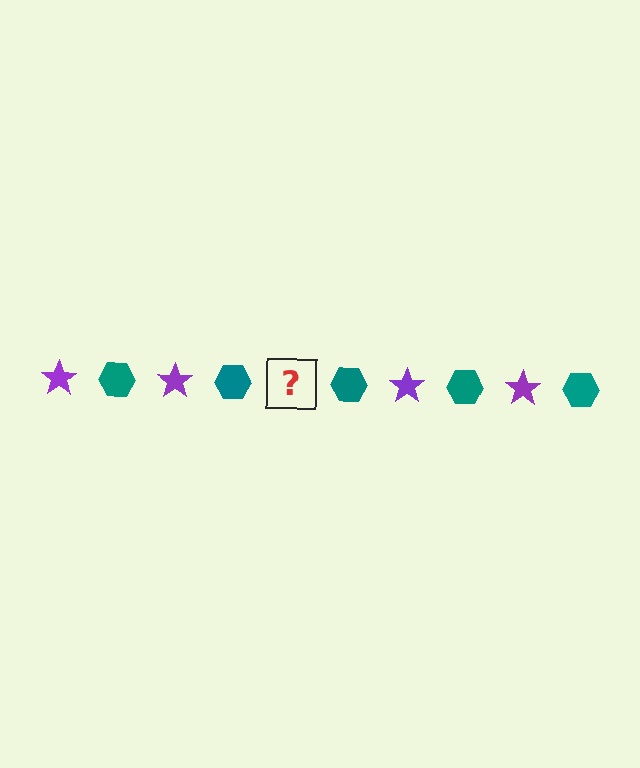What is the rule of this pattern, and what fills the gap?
The rule is that the pattern alternates between purple star and teal hexagon. The gap should be filled with a purple star.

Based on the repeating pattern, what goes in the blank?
The blank should be a purple star.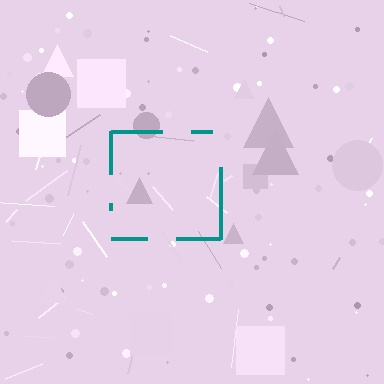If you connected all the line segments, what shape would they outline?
They would outline a square.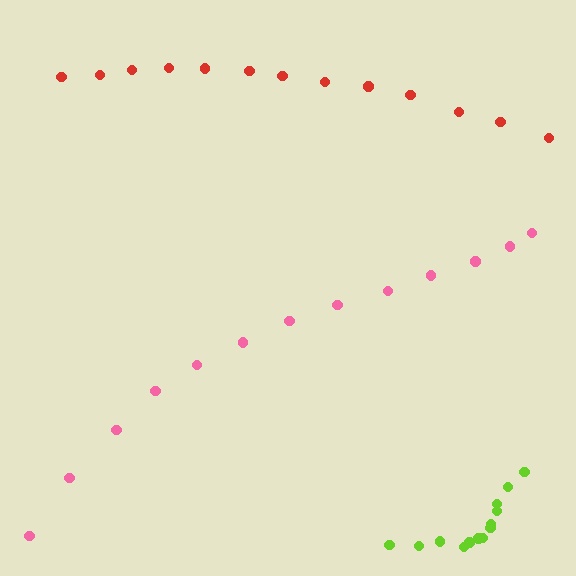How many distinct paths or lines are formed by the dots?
There are 3 distinct paths.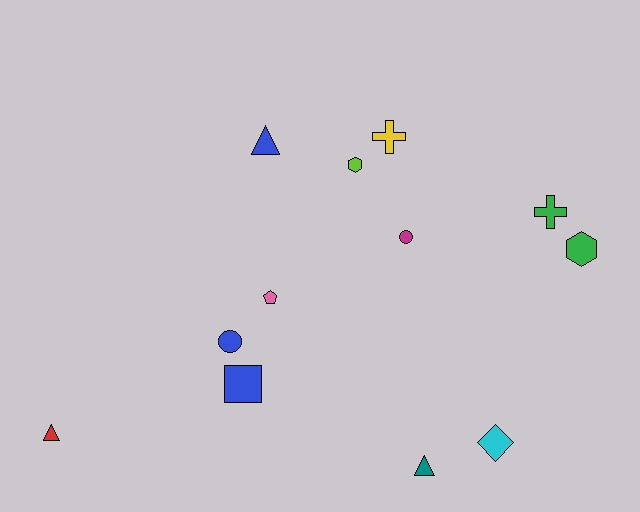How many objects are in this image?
There are 12 objects.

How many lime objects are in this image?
There is 1 lime object.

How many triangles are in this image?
There are 3 triangles.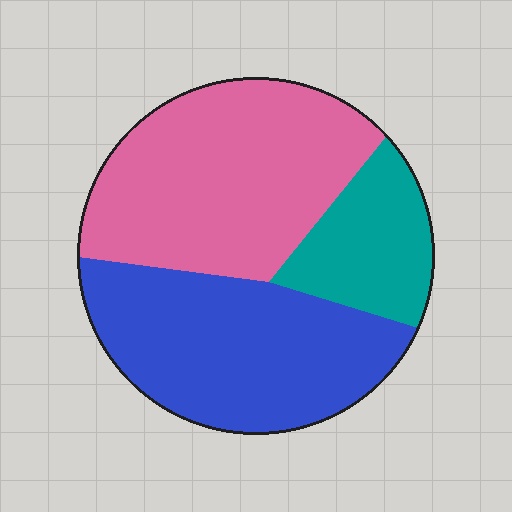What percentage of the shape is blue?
Blue covers roughly 40% of the shape.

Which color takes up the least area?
Teal, at roughly 20%.